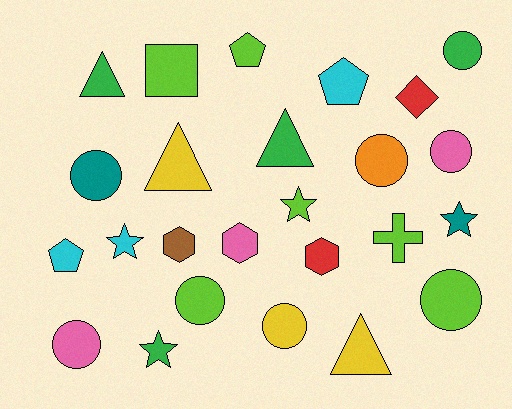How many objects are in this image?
There are 25 objects.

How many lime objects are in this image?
There are 6 lime objects.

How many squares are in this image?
There is 1 square.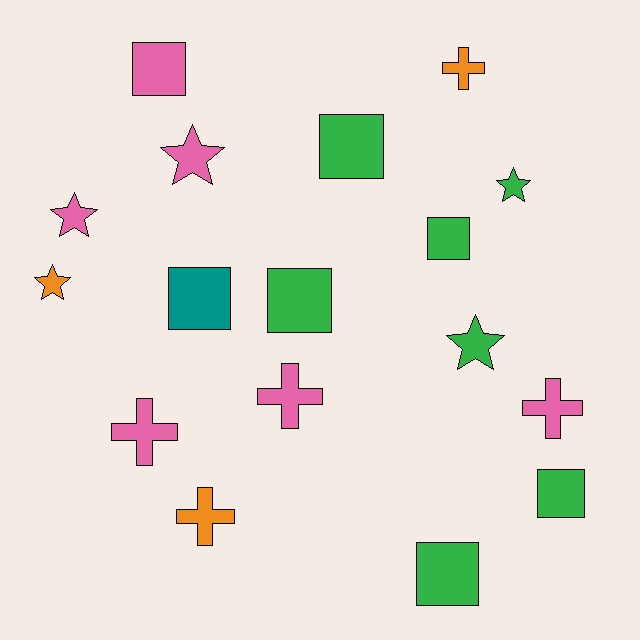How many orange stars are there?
There is 1 orange star.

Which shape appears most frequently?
Square, with 7 objects.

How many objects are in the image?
There are 17 objects.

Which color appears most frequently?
Green, with 7 objects.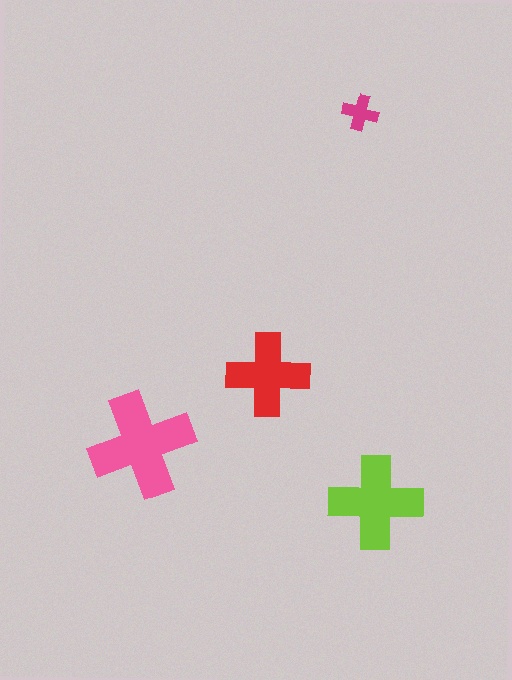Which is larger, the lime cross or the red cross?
The lime one.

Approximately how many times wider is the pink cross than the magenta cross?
About 3 times wider.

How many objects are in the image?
There are 4 objects in the image.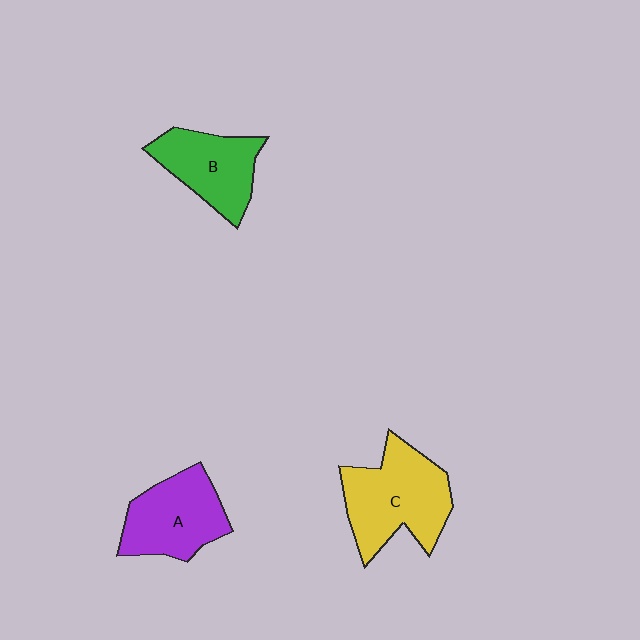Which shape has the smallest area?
Shape B (green).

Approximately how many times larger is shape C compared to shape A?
Approximately 1.3 times.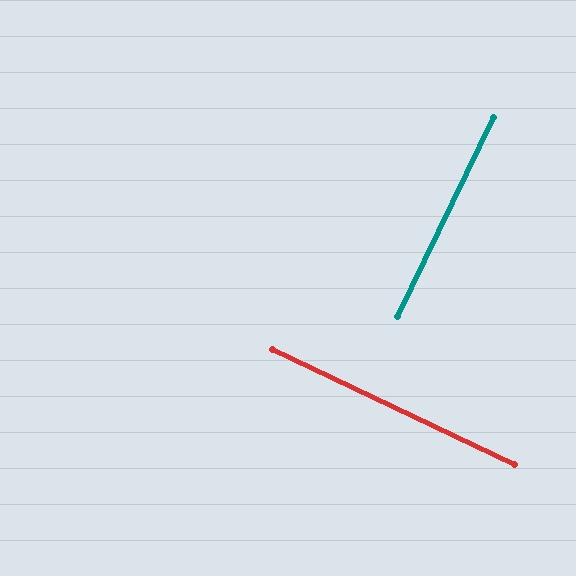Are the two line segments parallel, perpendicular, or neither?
Perpendicular — they meet at approximately 90°.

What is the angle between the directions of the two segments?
Approximately 90 degrees.